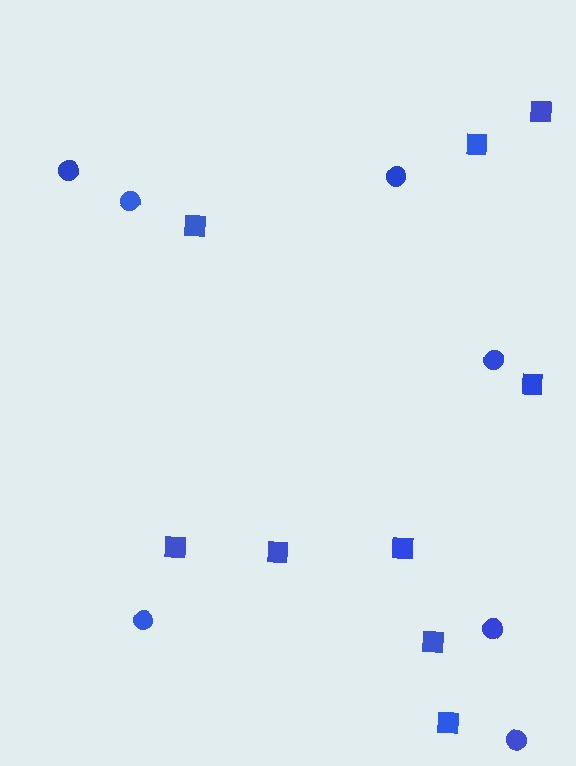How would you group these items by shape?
There are 2 groups: one group of squares (9) and one group of circles (7).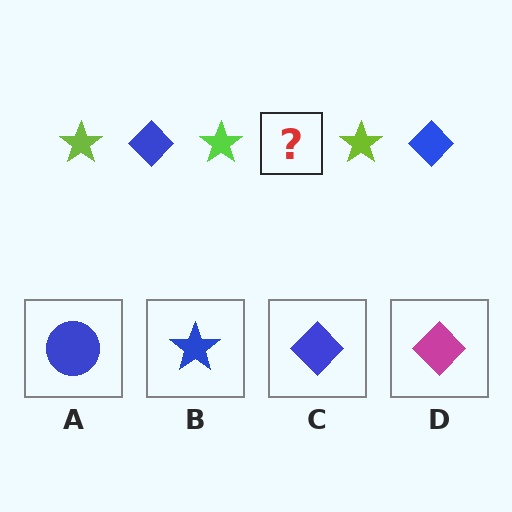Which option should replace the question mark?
Option C.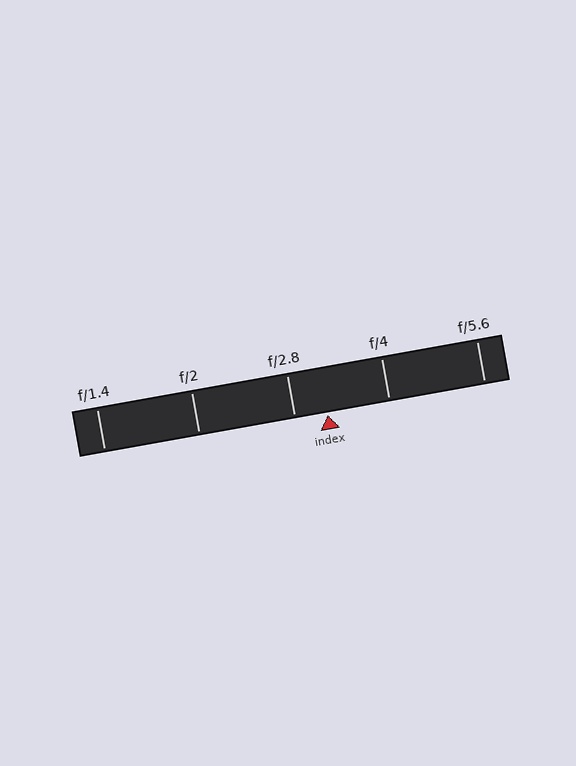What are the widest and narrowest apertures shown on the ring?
The widest aperture shown is f/1.4 and the narrowest is f/5.6.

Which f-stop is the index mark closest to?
The index mark is closest to f/2.8.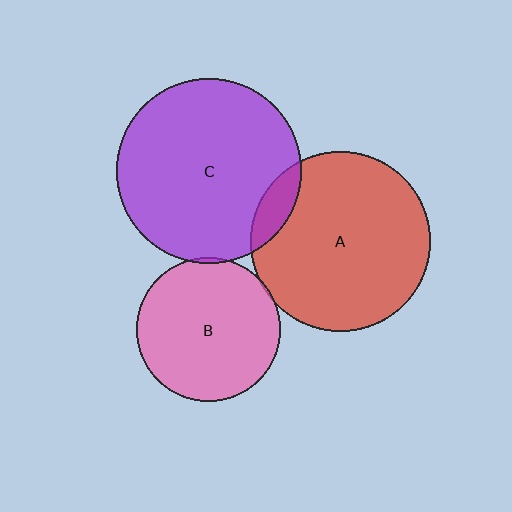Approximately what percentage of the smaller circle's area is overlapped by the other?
Approximately 5%.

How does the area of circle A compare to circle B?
Approximately 1.5 times.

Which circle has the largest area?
Circle C (purple).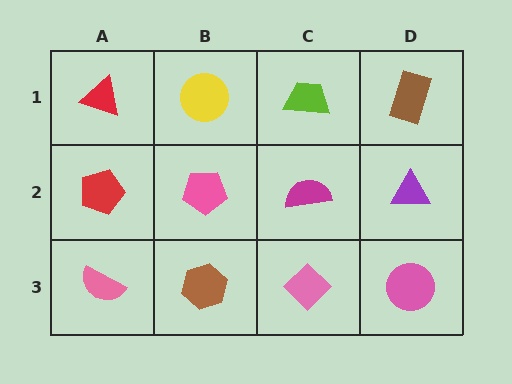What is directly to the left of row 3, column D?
A pink diamond.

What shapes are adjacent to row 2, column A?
A red triangle (row 1, column A), a pink semicircle (row 3, column A), a pink pentagon (row 2, column B).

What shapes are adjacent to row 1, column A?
A red pentagon (row 2, column A), a yellow circle (row 1, column B).